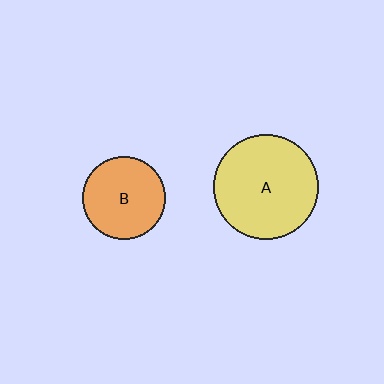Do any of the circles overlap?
No, none of the circles overlap.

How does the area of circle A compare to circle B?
Approximately 1.6 times.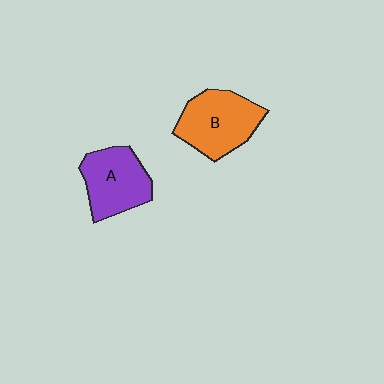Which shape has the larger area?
Shape B (orange).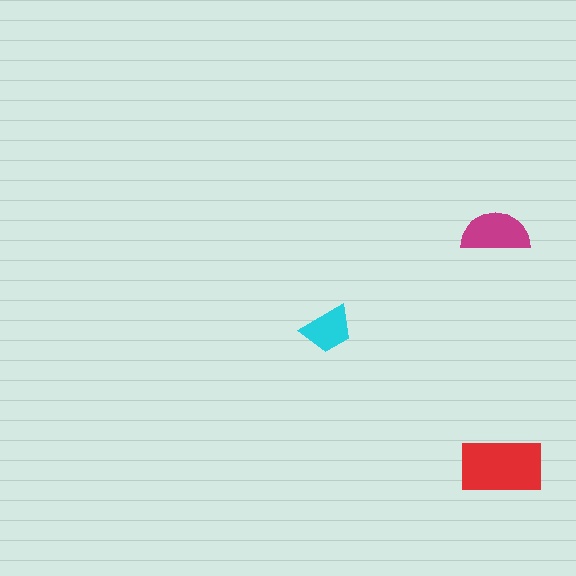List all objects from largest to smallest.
The red rectangle, the magenta semicircle, the cyan trapezoid.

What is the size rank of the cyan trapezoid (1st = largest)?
3rd.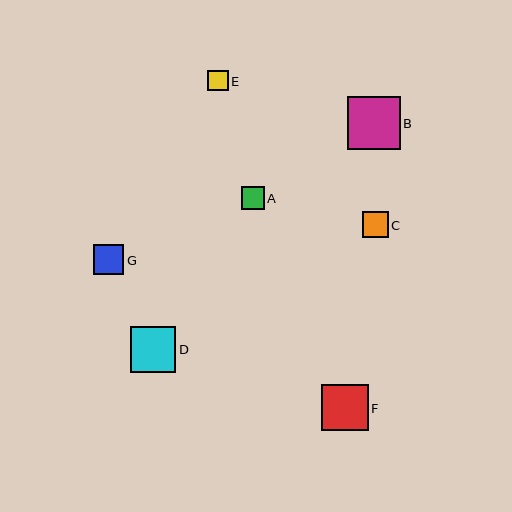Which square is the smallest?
Square E is the smallest with a size of approximately 21 pixels.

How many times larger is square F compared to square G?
Square F is approximately 1.5 times the size of square G.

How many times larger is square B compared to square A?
Square B is approximately 2.3 times the size of square A.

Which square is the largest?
Square B is the largest with a size of approximately 52 pixels.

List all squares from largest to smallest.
From largest to smallest: B, F, D, G, C, A, E.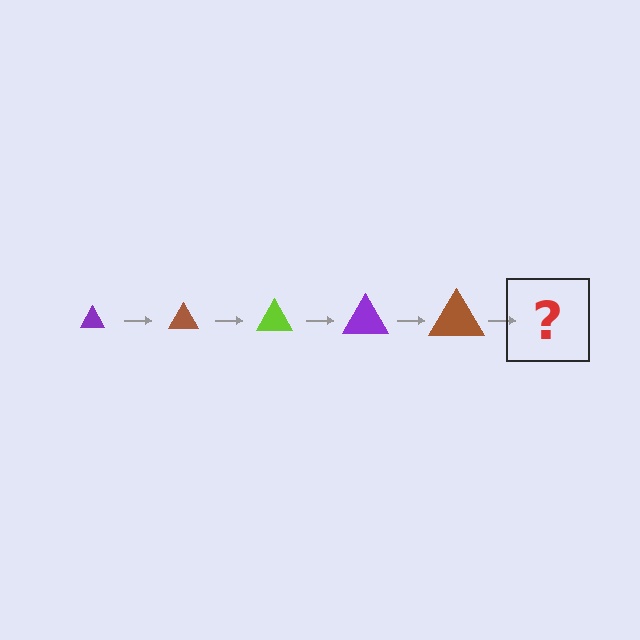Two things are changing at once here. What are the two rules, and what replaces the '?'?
The two rules are that the triangle grows larger each step and the color cycles through purple, brown, and lime. The '?' should be a lime triangle, larger than the previous one.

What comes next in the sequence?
The next element should be a lime triangle, larger than the previous one.